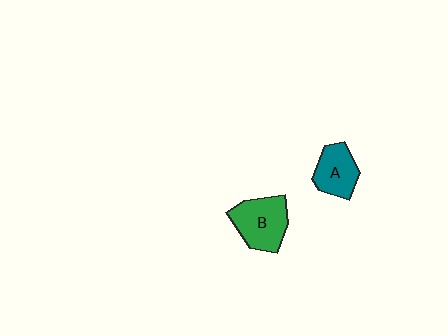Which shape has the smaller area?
Shape A (teal).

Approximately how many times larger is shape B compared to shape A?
Approximately 1.3 times.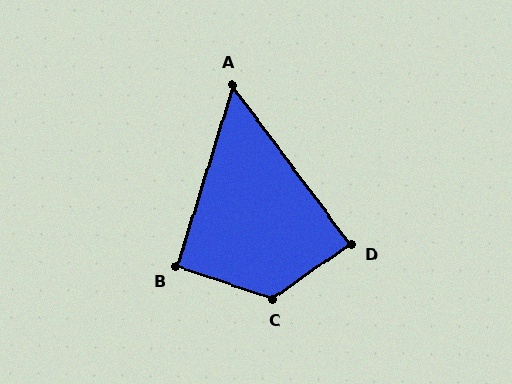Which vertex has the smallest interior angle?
A, at approximately 54 degrees.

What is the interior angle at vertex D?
Approximately 88 degrees (approximately right).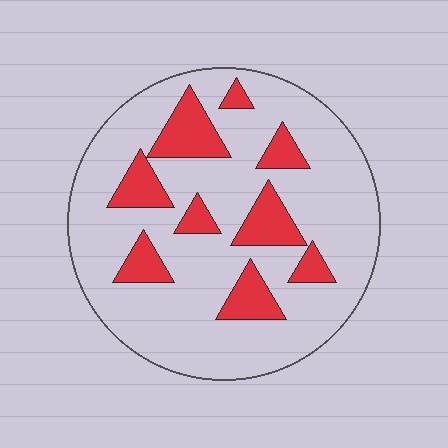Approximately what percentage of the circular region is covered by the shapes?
Approximately 20%.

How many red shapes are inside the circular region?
9.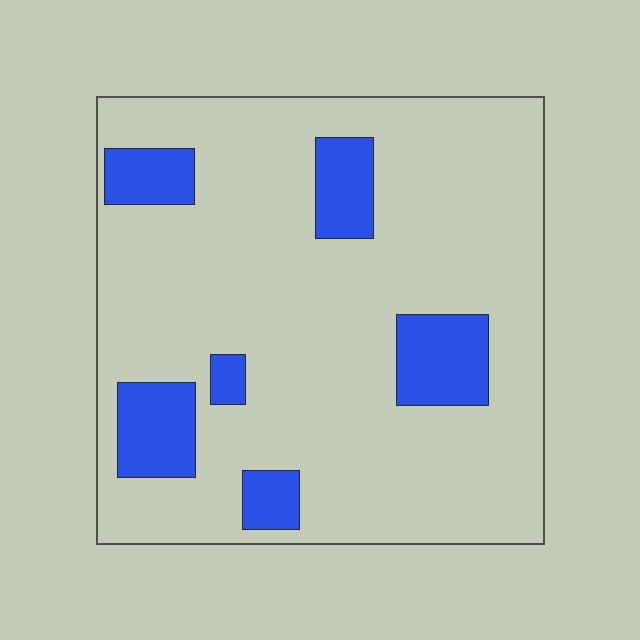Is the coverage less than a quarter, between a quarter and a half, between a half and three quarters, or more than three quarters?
Less than a quarter.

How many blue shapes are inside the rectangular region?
6.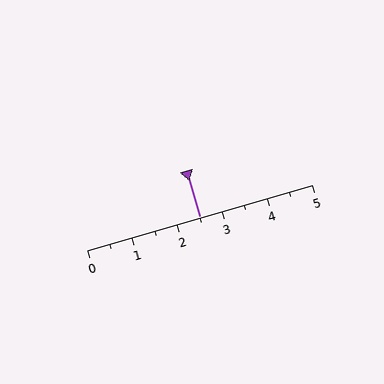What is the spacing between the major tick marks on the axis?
The major ticks are spaced 1 apart.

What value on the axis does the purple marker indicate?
The marker indicates approximately 2.5.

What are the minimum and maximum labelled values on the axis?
The axis runs from 0 to 5.